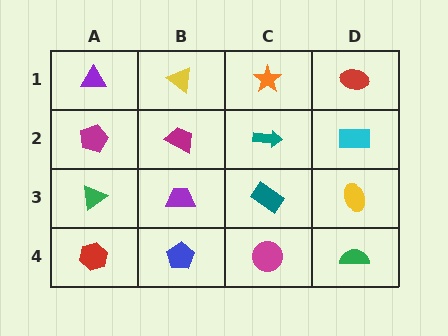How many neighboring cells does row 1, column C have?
3.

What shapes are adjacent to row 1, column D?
A cyan rectangle (row 2, column D), an orange star (row 1, column C).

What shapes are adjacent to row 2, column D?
A red ellipse (row 1, column D), a yellow ellipse (row 3, column D), a teal arrow (row 2, column C).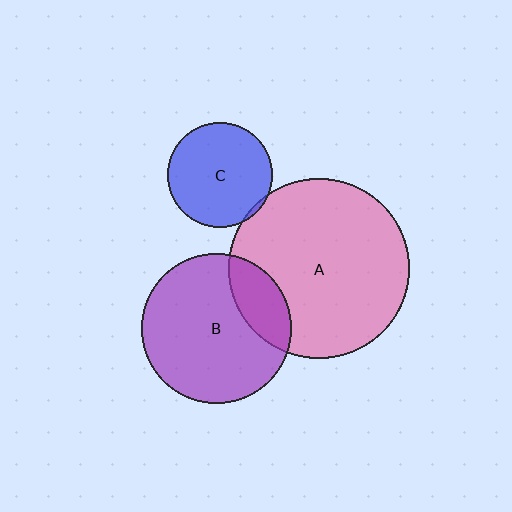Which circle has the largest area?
Circle A (pink).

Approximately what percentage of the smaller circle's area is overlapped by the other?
Approximately 5%.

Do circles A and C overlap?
Yes.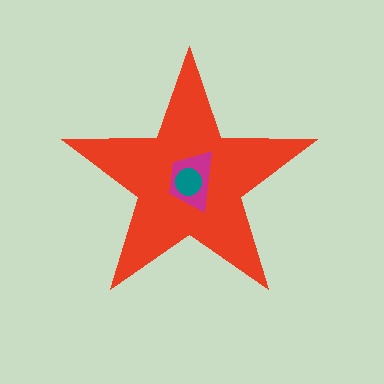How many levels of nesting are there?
3.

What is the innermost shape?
The teal circle.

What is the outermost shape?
The red star.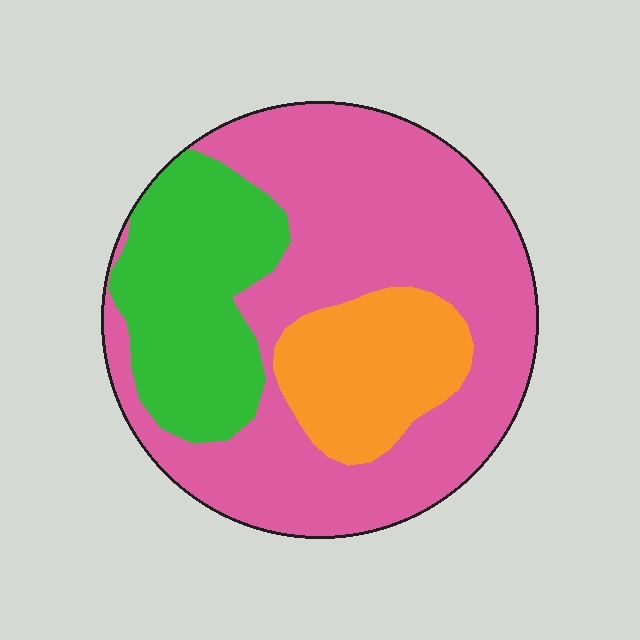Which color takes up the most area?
Pink, at roughly 60%.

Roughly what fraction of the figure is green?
Green covers about 25% of the figure.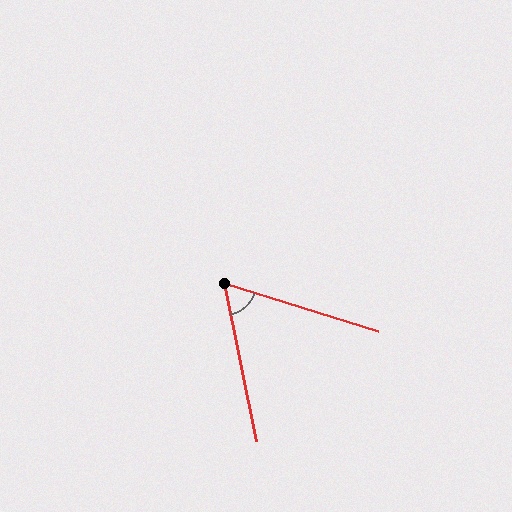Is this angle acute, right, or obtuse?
It is acute.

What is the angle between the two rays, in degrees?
Approximately 61 degrees.